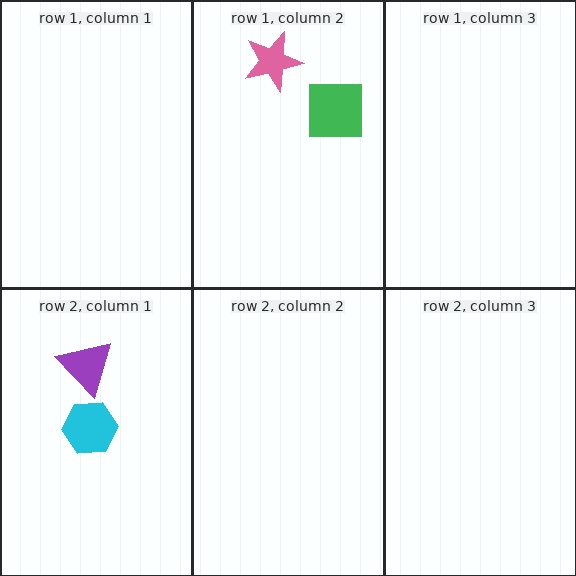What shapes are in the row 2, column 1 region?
The purple triangle, the cyan hexagon.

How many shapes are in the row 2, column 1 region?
2.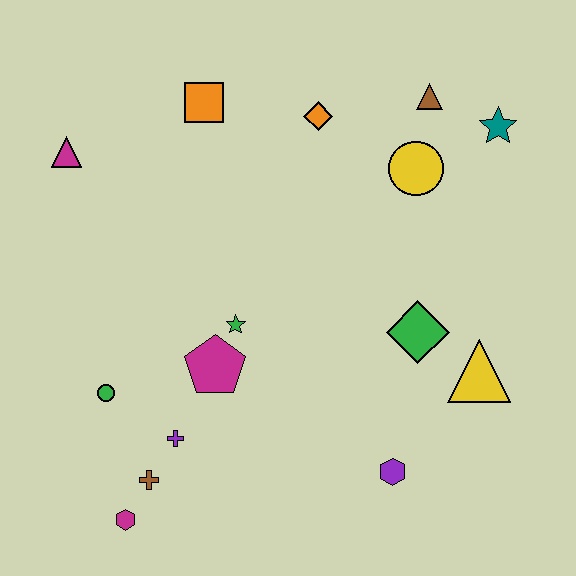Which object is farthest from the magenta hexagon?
The teal star is farthest from the magenta hexagon.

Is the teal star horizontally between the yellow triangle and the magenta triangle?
No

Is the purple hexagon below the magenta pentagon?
Yes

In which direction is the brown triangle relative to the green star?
The brown triangle is above the green star.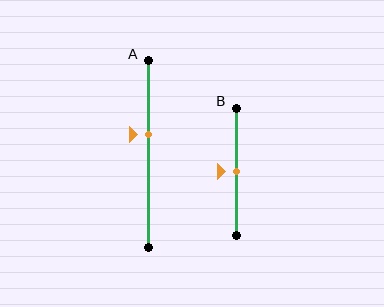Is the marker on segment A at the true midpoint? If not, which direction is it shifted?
No, the marker on segment A is shifted upward by about 10% of the segment length.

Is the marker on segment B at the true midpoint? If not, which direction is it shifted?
Yes, the marker on segment B is at the true midpoint.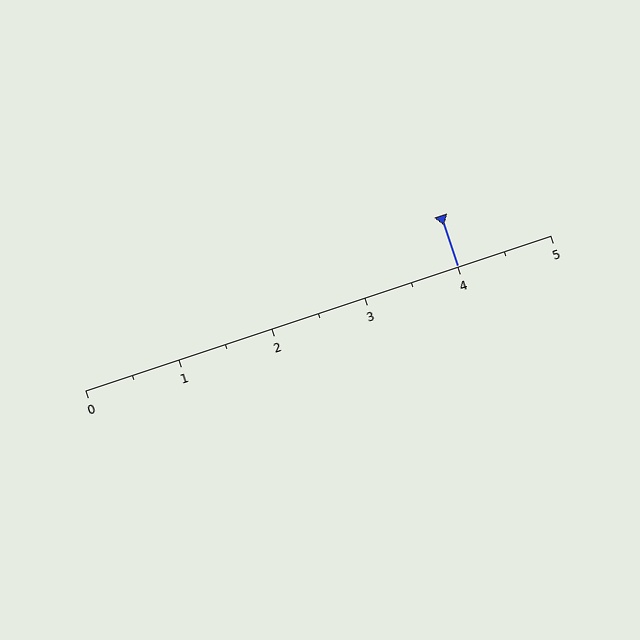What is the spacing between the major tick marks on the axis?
The major ticks are spaced 1 apart.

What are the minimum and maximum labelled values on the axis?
The axis runs from 0 to 5.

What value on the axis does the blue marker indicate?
The marker indicates approximately 4.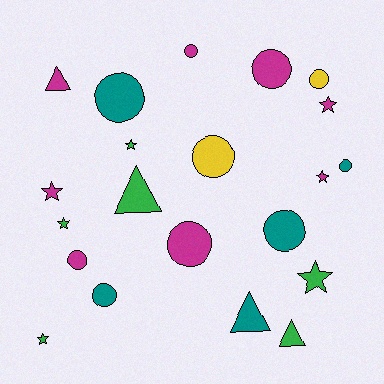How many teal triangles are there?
There is 1 teal triangle.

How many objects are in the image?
There are 21 objects.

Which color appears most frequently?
Magenta, with 8 objects.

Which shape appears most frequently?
Circle, with 10 objects.